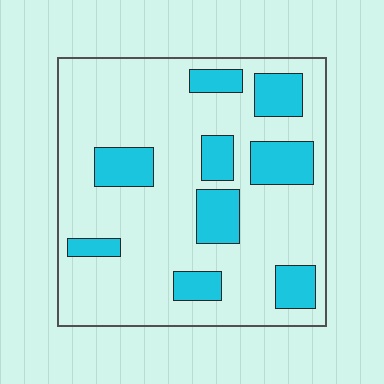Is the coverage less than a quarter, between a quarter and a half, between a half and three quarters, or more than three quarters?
Less than a quarter.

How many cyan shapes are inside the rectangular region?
9.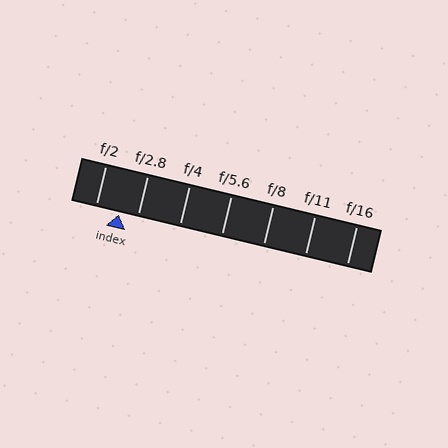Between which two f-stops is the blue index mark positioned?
The index mark is between f/2 and f/2.8.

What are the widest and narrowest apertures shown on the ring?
The widest aperture shown is f/2 and the narrowest is f/16.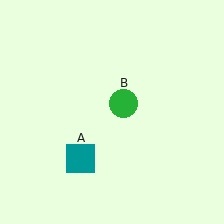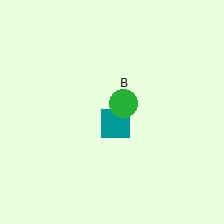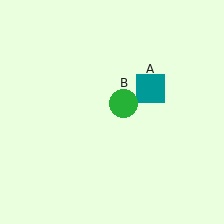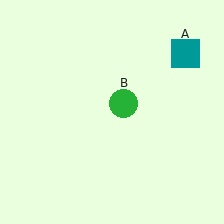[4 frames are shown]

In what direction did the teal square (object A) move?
The teal square (object A) moved up and to the right.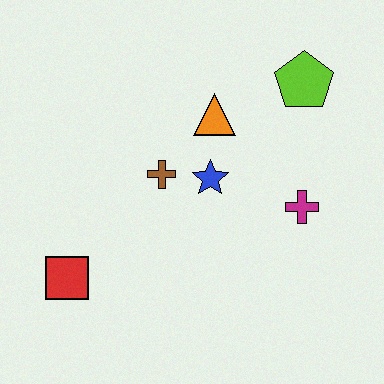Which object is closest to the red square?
The brown cross is closest to the red square.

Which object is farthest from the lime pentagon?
The red square is farthest from the lime pentagon.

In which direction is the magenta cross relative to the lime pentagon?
The magenta cross is below the lime pentagon.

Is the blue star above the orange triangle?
No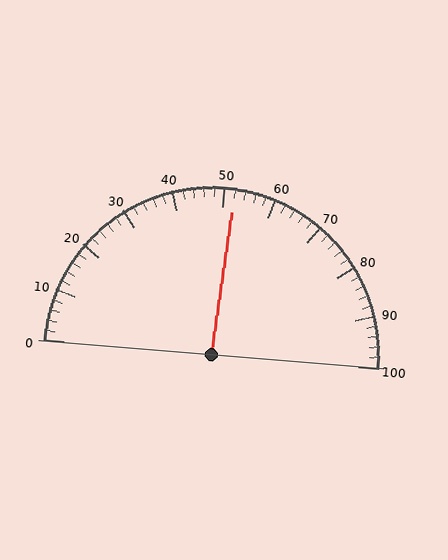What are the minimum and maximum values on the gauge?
The gauge ranges from 0 to 100.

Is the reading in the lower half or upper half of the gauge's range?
The reading is in the upper half of the range (0 to 100).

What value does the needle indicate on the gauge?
The needle indicates approximately 52.